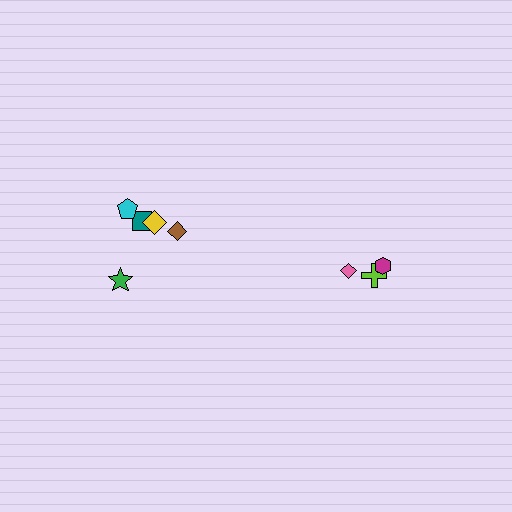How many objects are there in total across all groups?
There are 8 objects.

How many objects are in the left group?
There are 5 objects.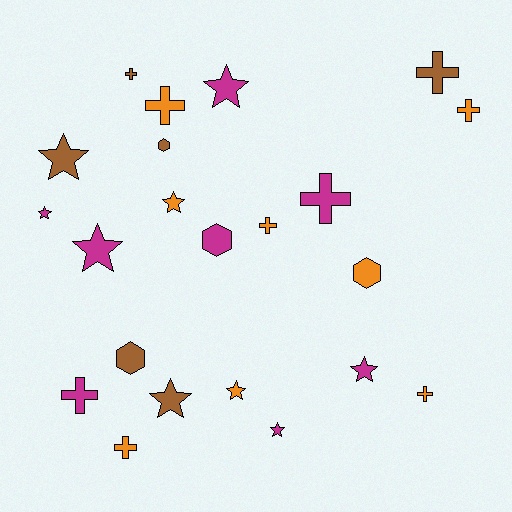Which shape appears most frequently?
Star, with 9 objects.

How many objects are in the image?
There are 22 objects.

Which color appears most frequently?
Magenta, with 8 objects.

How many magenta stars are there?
There are 5 magenta stars.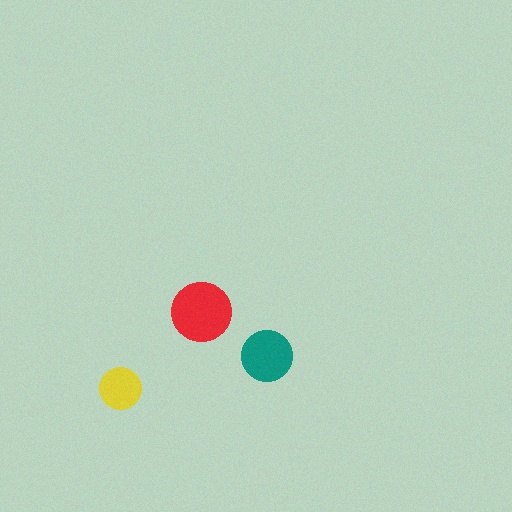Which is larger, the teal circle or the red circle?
The red one.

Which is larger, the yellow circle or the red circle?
The red one.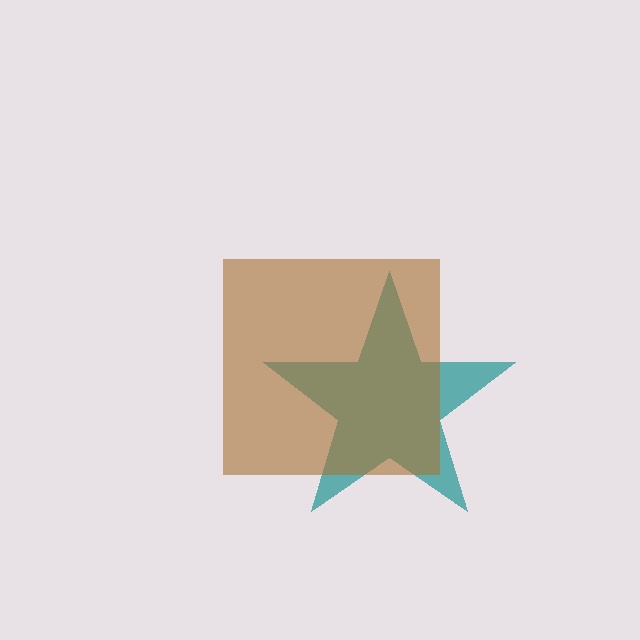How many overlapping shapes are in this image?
There are 2 overlapping shapes in the image.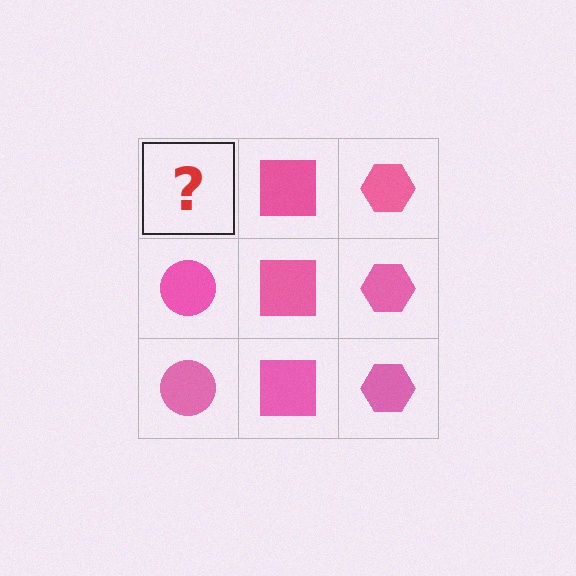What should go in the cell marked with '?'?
The missing cell should contain a pink circle.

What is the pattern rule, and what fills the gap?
The rule is that each column has a consistent shape. The gap should be filled with a pink circle.